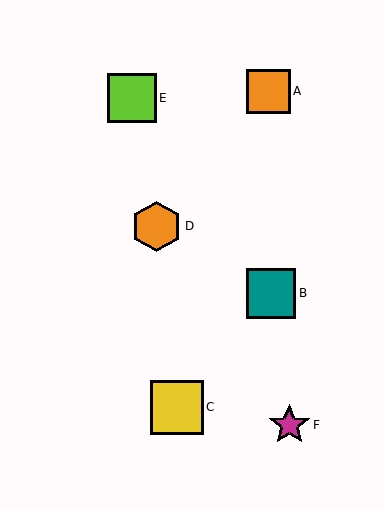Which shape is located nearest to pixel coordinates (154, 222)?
The orange hexagon (labeled D) at (156, 226) is nearest to that location.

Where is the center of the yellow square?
The center of the yellow square is at (177, 407).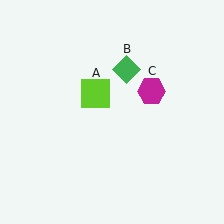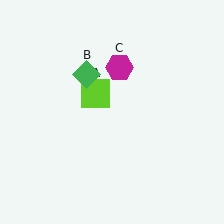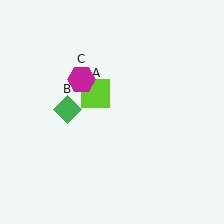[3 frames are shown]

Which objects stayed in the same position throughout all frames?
Lime square (object A) remained stationary.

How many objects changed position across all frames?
2 objects changed position: green diamond (object B), magenta hexagon (object C).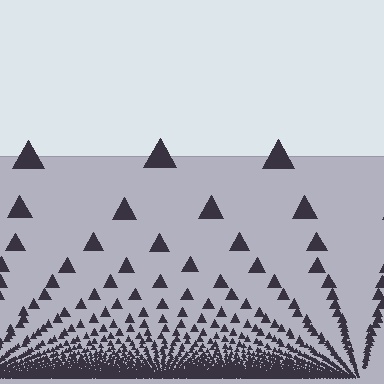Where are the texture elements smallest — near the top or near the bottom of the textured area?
Near the bottom.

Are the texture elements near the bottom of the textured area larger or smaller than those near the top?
Smaller. The gradient is inverted — elements near the bottom are smaller and denser.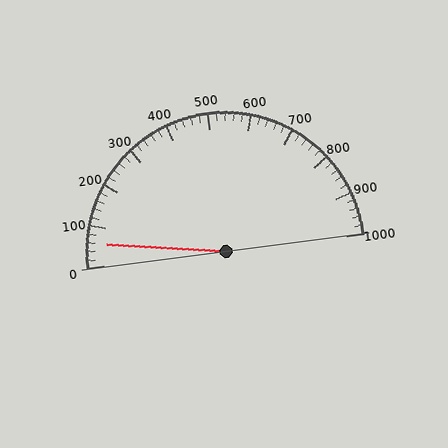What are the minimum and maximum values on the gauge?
The gauge ranges from 0 to 1000.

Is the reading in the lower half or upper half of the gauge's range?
The reading is in the lower half of the range (0 to 1000).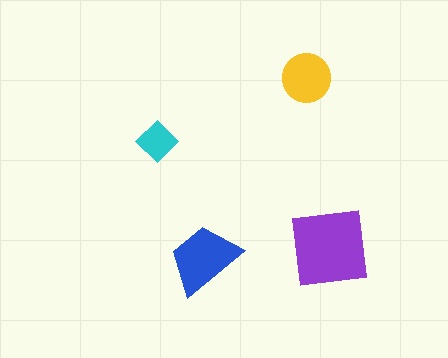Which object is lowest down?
The blue trapezoid is bottommost.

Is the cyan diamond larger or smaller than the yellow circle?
Smaller.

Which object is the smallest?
The cyan diamond.